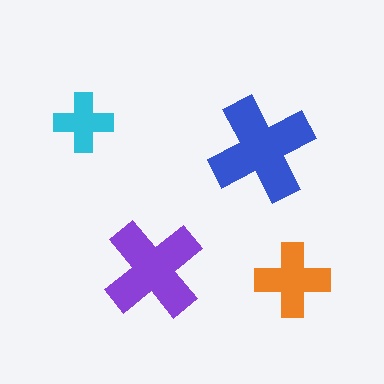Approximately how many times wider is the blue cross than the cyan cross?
About 2 times wider.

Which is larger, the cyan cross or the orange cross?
The orange one.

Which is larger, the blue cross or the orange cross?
The blue one.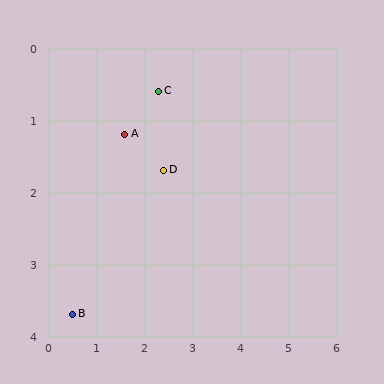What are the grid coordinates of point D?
Point D is at approximately (2.4, 1.7).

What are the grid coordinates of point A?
Point A is at approximately (1.6, 1.2).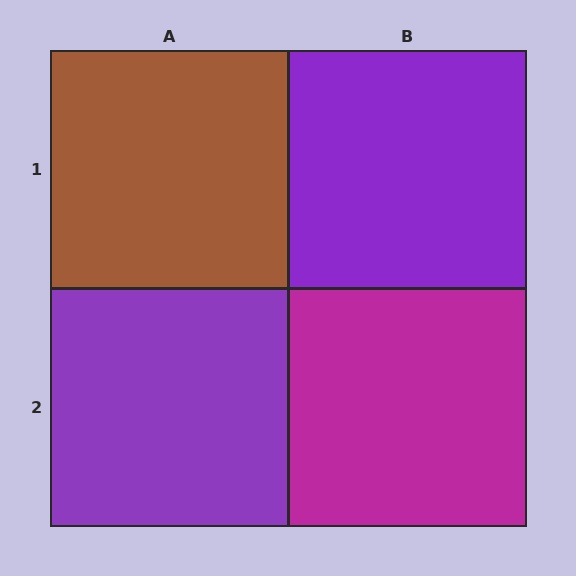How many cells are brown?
1 cell is brown.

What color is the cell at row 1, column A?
Brown.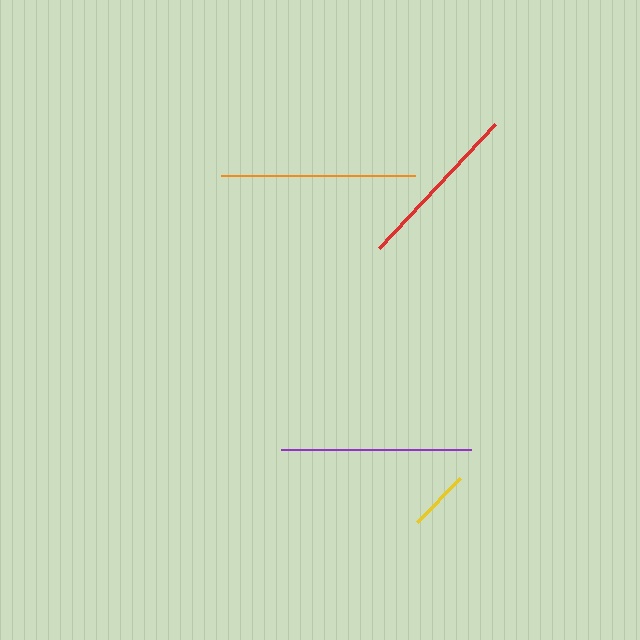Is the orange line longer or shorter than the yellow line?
The orange line is longer than the yellow line.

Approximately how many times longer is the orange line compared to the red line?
The orange line is approximately 1.1 times the length of the red line.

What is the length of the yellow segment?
The yellow segment is approximately 61 pixels long.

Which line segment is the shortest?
The yellow line is the shortest at approximately 61 pixels.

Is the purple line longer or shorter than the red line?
The purple line is longer than the red line.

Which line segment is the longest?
The orange line is the longest at approximately 193 pixels.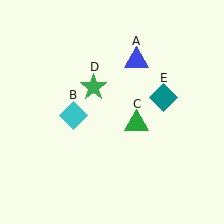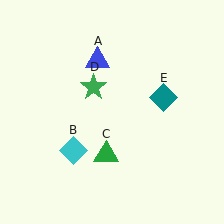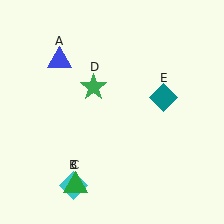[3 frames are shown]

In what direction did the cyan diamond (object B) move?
The cyan diamond (object B) moved down.